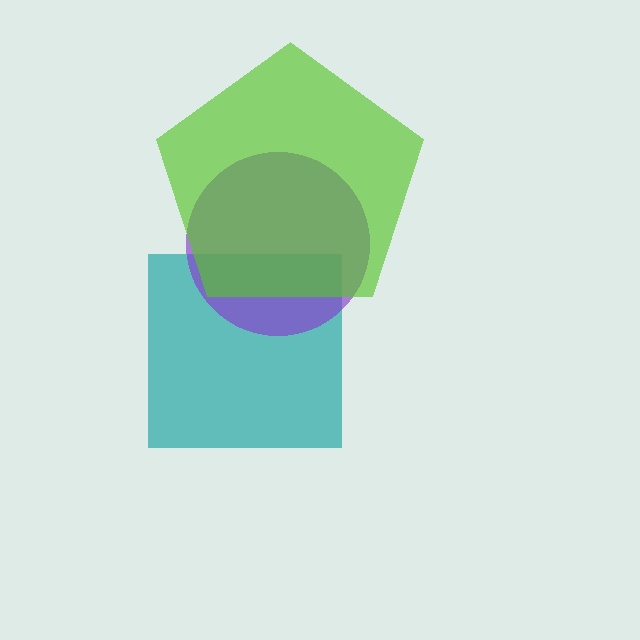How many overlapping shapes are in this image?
There are 3 overlapping shapes in the image.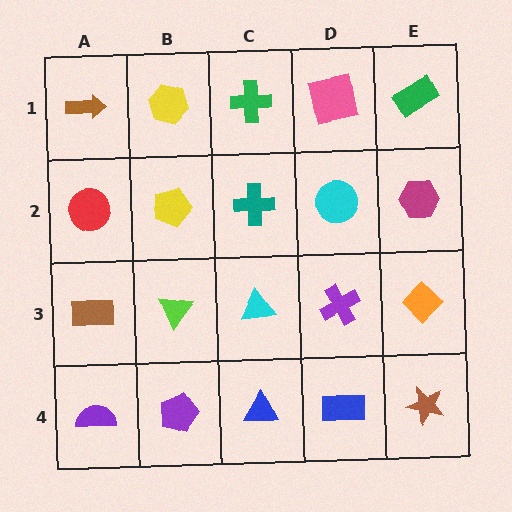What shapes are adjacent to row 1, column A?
A red circle (row 2, column A), a yellow hexagon (row 1, column B).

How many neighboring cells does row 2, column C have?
4.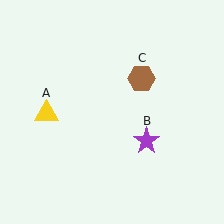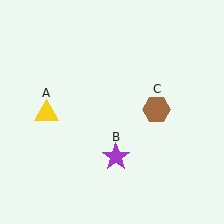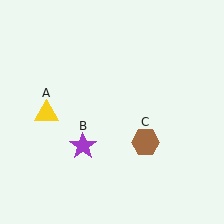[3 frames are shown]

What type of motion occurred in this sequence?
The purple star (object B), brown hexagon (object C) rotated clockwise around the center of the scene.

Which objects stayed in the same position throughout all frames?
Yellow triangle (object A) remained stationary.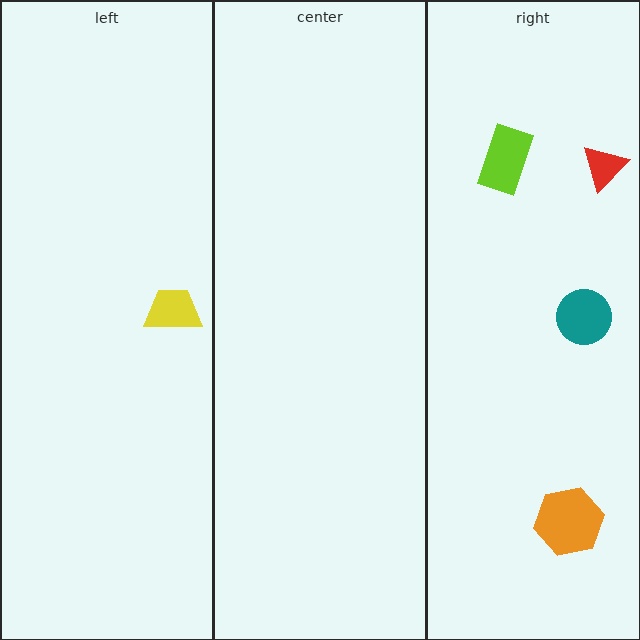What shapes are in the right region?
The lime rectangle, the teal circle, the orange hexagon, the red triangle.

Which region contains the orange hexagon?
The right region.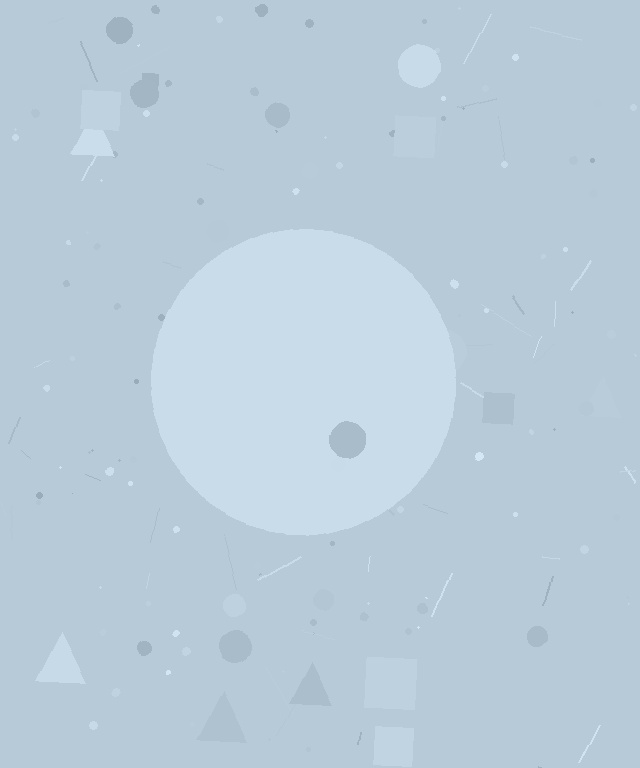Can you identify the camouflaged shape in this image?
The camouflaged shape is a circle.